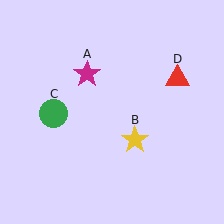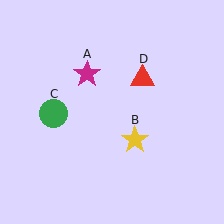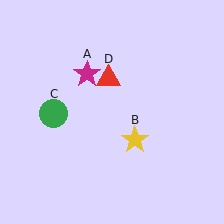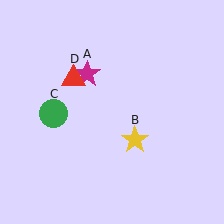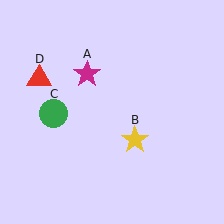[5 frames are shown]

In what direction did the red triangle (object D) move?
The red triangle (object D) moved left.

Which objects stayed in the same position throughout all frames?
Magenta star (object A) and yellow star (object B) and green circle (object C) remained stationary.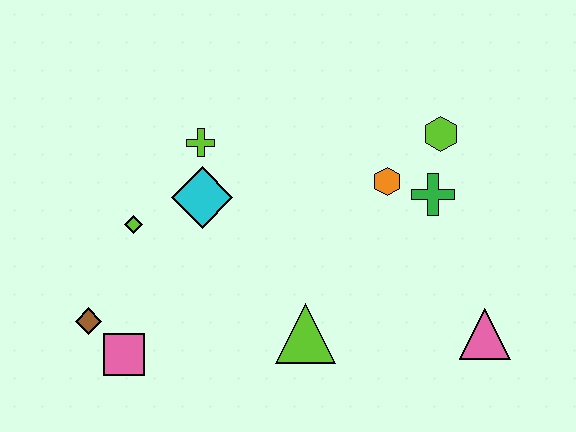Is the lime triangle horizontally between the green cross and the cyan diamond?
Yes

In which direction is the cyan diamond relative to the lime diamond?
The cyan diamond is to the right of the lime diamond.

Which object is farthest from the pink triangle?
The brown diamond is farthest from the pink triangle.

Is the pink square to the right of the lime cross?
No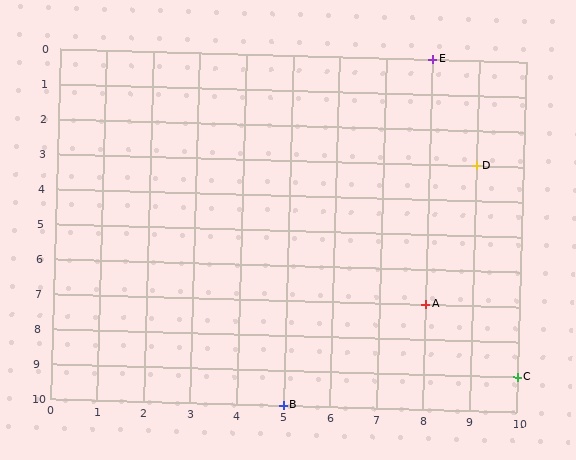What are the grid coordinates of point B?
Point B is at grid coordinates (5, 10).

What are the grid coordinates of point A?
Point A is at grid coordinates (8, 7).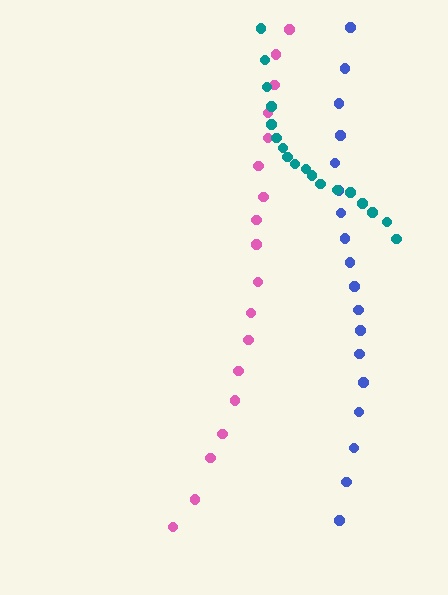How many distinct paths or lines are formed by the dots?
There are 3 distinct paths.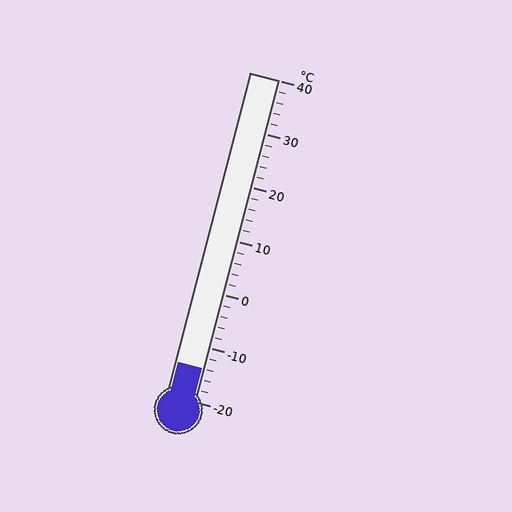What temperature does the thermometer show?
The thermometer shows approximately -14°C.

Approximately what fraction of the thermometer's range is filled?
The thermometer is filled to approximately 10% of its range.